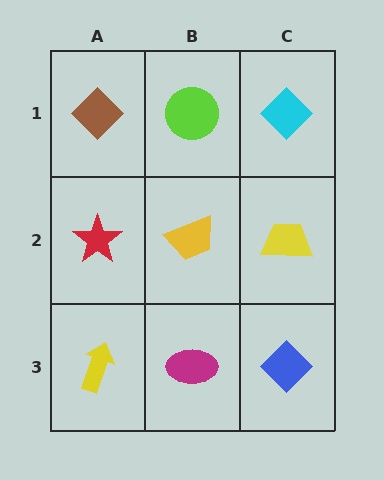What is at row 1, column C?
A cyan diamond.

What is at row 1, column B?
A lime circle.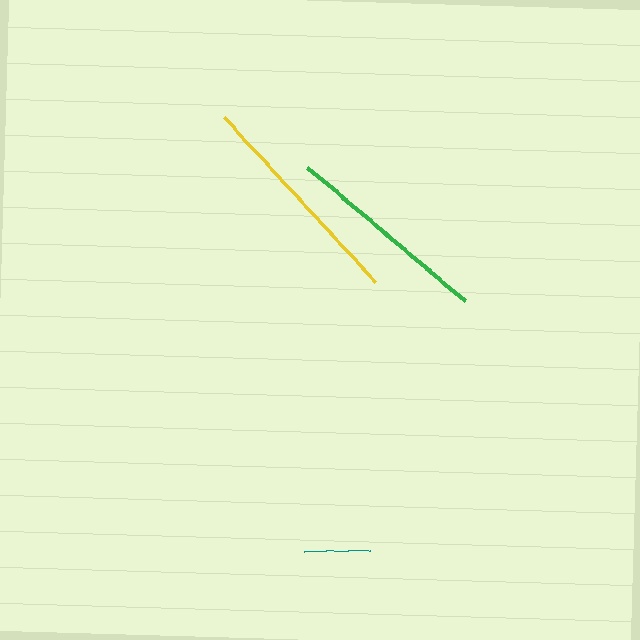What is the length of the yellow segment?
The yellow segment is approximately 223 pixels long.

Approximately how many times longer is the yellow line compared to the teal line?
The yellow line is approximately 3.4 times the length of the teal line.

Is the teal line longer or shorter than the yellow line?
The yellow line is longer than the teal line.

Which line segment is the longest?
The yellow line is the longest at approximately 223 pixels.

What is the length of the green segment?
The green segment is approximately 206 pixels long.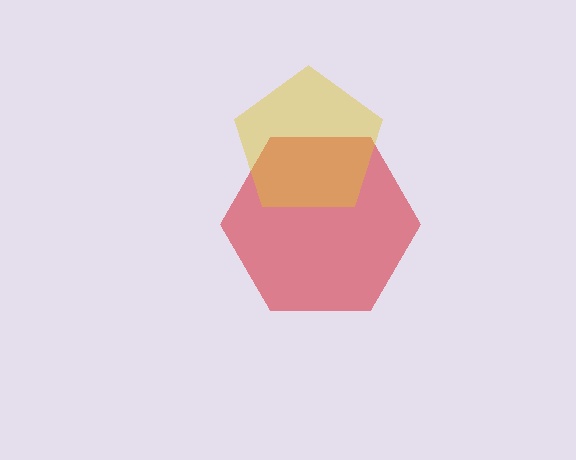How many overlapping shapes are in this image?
There are 2 overlapping shapes in the image.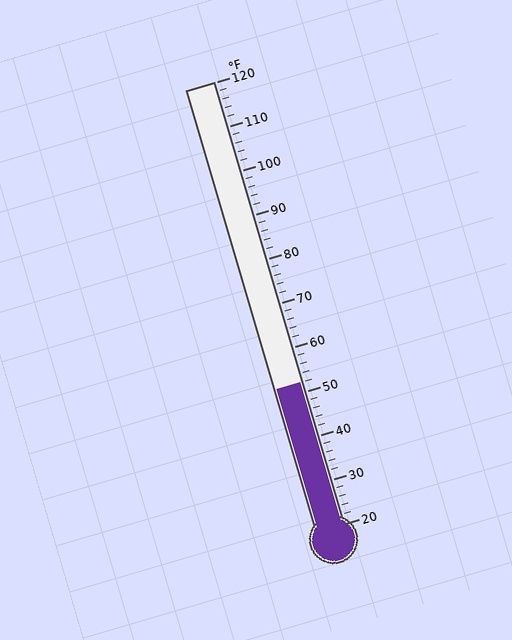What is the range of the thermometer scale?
The thermometer scale ranges from 20°F to 120°F.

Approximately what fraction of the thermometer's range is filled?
The thermometer is filled to approximately 30% of its range.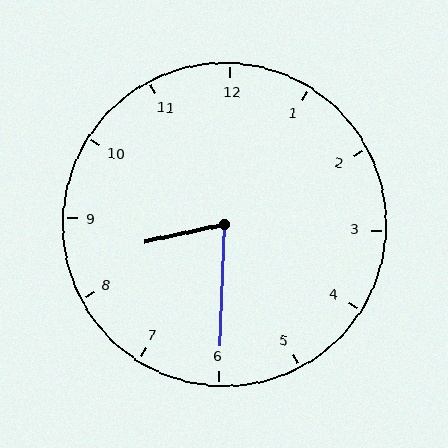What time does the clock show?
8:30.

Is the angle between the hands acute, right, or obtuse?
It is acute.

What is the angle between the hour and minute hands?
Approximately 75 degrees.